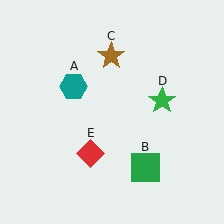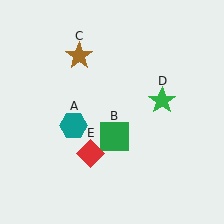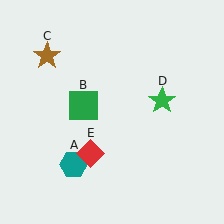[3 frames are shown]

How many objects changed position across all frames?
3 objects changed position: teal hexagon (object A), green square (object B), brown star (object C).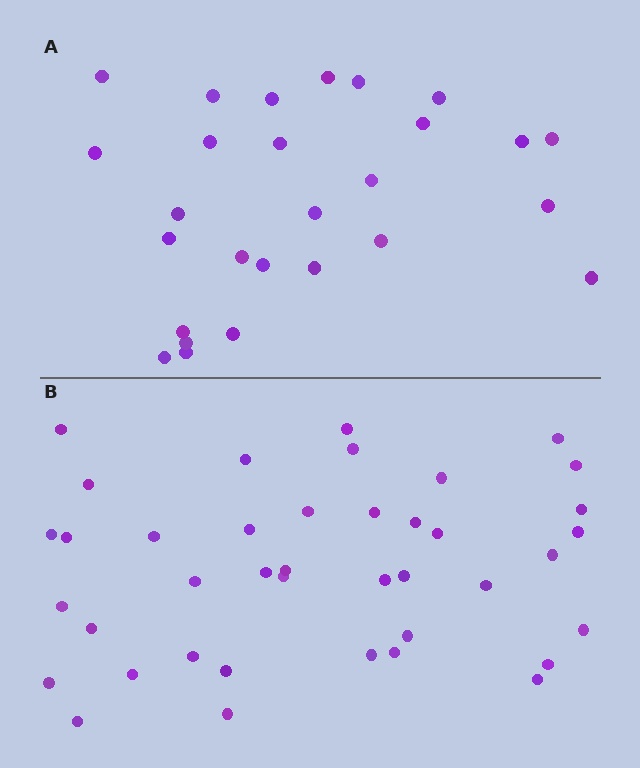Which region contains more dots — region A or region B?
Region B (the bottom region) has more dots.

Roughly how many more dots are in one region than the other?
Region B has approximately 15 more dots than region A.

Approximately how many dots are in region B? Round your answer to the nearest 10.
About 40 dots.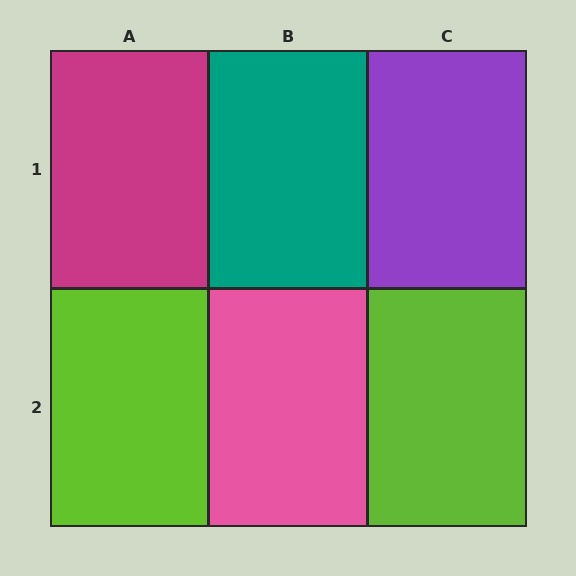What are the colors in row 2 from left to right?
Lime, pink, lime.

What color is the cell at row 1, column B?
Teal.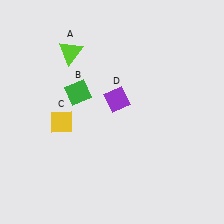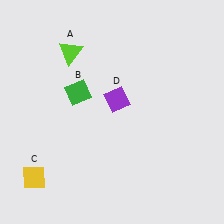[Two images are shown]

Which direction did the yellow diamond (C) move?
The yellow diamond (C) moved down.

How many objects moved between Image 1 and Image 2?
1 object moved between the two images.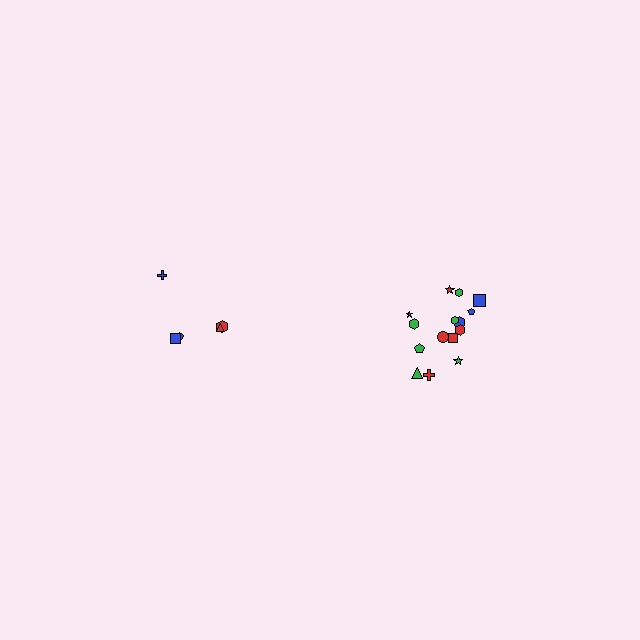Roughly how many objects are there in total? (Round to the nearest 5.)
Roughly 20 objects in total.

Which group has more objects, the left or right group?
The right group.